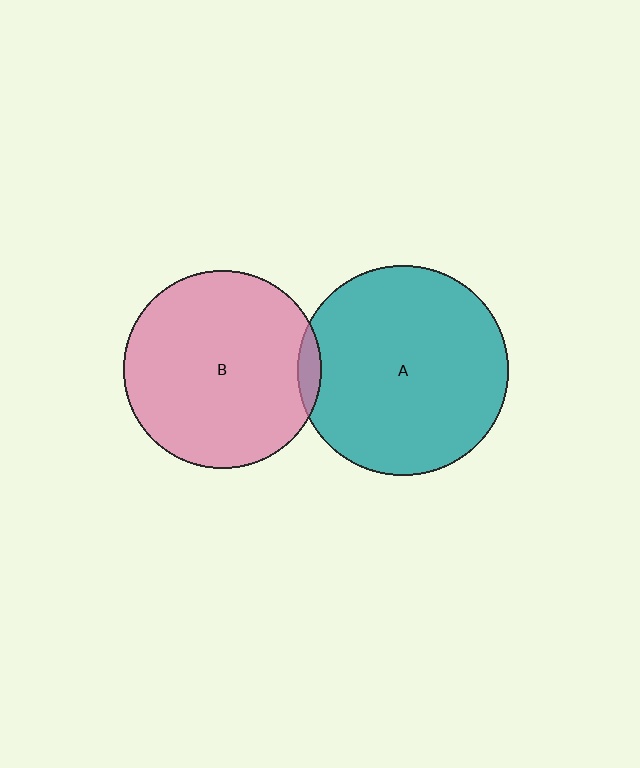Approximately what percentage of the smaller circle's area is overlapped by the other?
Approximately 5%.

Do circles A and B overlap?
Yes.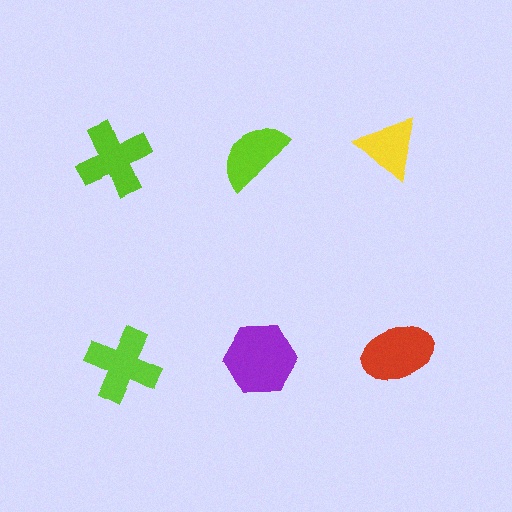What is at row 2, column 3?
A red ellipse.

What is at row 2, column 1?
A lime cross.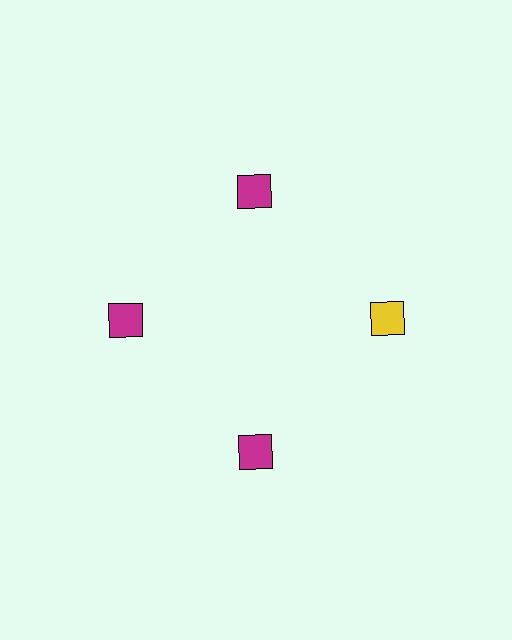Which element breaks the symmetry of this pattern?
The yellow diamond at roughly the 3 o'clock position breaks the symmetry. All other shapes are magenta diamonds.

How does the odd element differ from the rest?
It has a different color: yellow instead of magenta.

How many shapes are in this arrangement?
There are 4 shapes arranged in a ring pattern.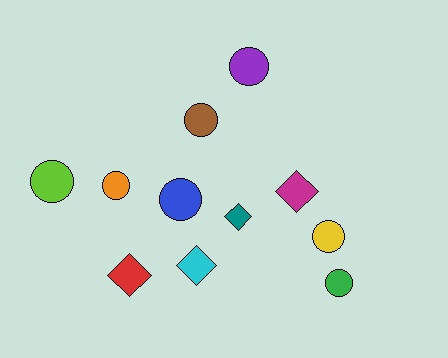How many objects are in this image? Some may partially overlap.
There are 11 objects.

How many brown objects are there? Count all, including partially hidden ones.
There is 1 brown object.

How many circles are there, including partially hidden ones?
There are 7 circles.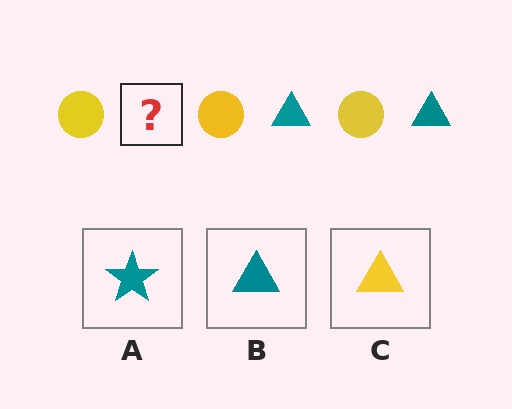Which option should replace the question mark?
Option B.